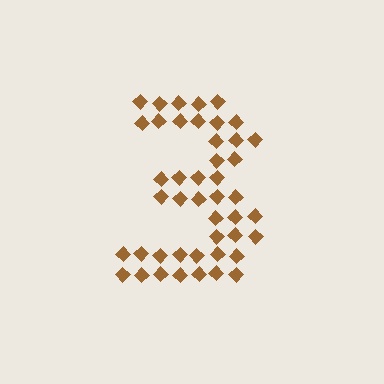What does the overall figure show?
The overall figure shows the digit 3.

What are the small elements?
The small elements are diamonds.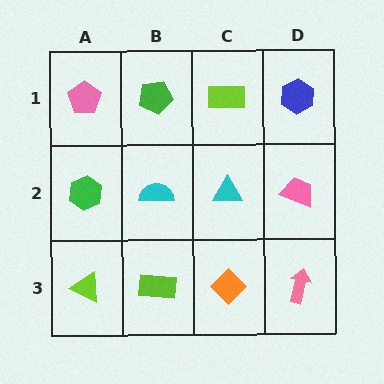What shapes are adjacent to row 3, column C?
A cyan triangle (row 2, column C), a lime rectangle (row 3, column B), a pink arrow (row 3, column D).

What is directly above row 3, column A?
A green hexagon.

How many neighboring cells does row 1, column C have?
3.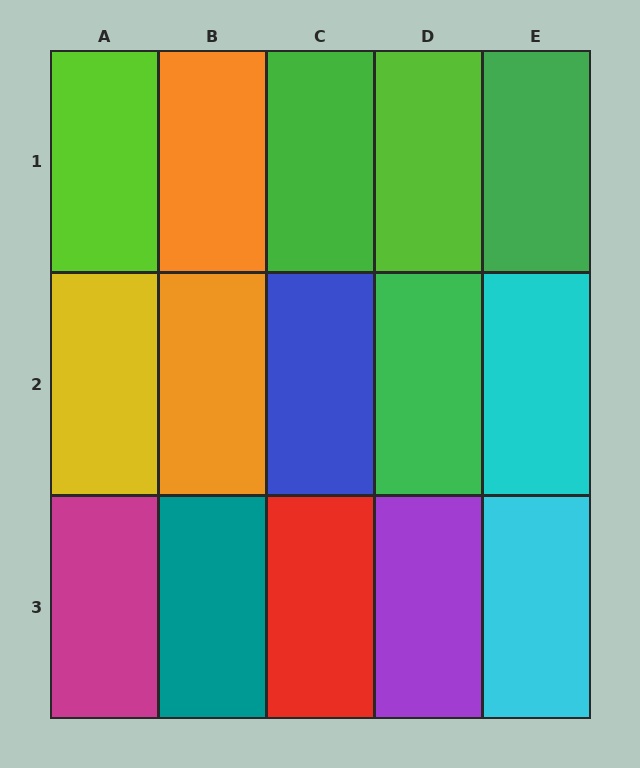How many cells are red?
1 cell is red.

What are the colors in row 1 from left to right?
Lime, orange, green, lime, green.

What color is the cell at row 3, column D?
Purple.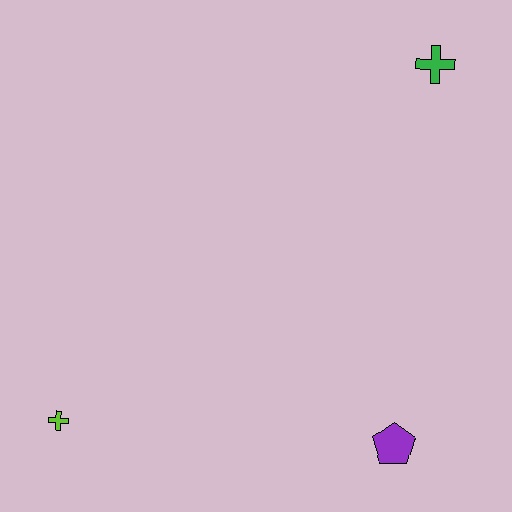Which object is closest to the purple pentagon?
The lime cross is closest to the purple pentagon.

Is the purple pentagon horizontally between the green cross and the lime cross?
Yes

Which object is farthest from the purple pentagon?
The green cross is farthest from the purple pentagon.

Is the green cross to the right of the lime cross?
Yes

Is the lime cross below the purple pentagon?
No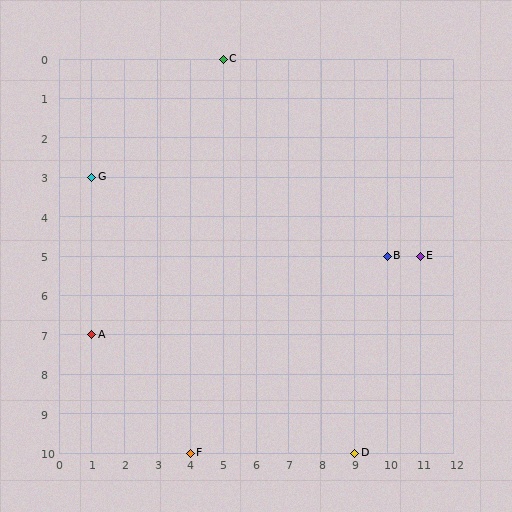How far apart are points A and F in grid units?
Points A and F are 3 columns and 3 rows apart (about 4.2 grid units diagonally).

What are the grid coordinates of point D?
Point D is at grid coordinates (9, 10).